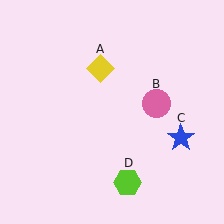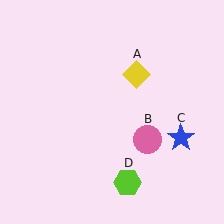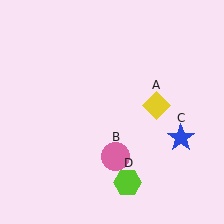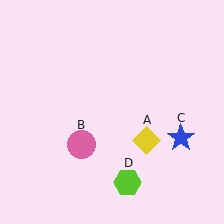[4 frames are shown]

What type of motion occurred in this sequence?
The yellow diamond (object A), pink circle (object B) rotated clockwise around the center of the scene.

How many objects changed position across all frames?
2 objects changed position: yellow diamond (object A), pink circle (object B).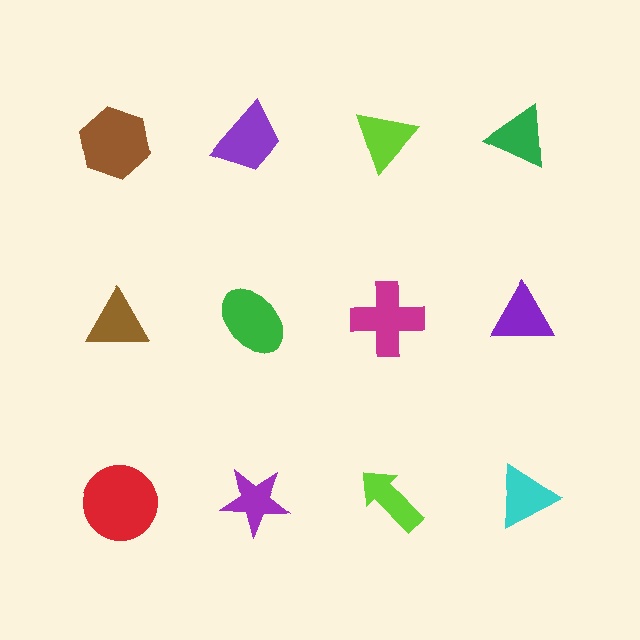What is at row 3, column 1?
A red circle.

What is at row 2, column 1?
A brown triangle.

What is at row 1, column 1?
A brown hexagon.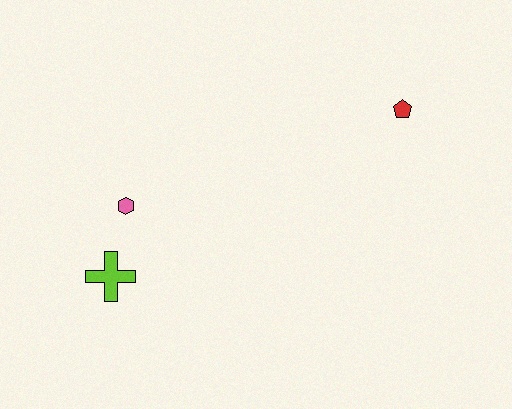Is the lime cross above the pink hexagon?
No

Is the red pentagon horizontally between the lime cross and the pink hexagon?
No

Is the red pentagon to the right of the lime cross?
Yes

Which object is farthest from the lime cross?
The red pentagon is farthest from the lime cross.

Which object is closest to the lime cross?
The pink hexagon is closest to the lime cross.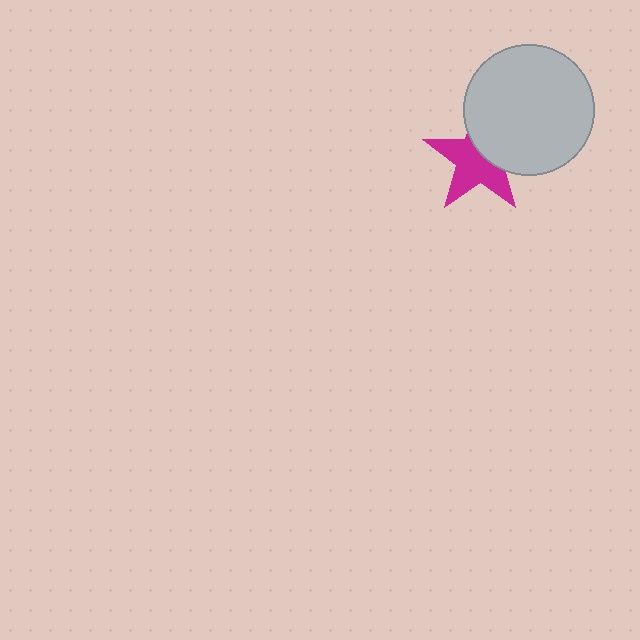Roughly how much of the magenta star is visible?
About half of it is visible (roughly 60%).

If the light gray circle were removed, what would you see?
You would see the complete magenta star.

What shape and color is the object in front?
The object in front is a light gray circle.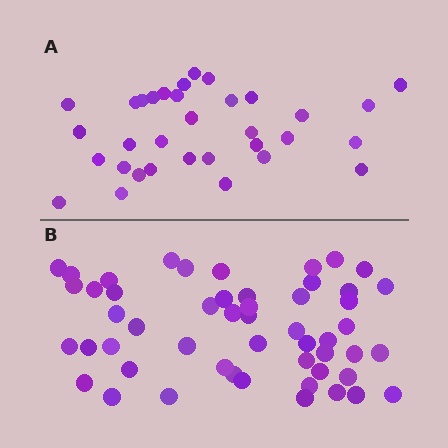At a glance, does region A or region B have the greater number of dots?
Region B (the bottom region) has more dots.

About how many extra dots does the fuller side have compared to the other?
Region B has approximately 20 more dots than region A.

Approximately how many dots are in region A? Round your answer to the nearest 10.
About 30 dots. (The exact count is 33, which rounds to 30.)